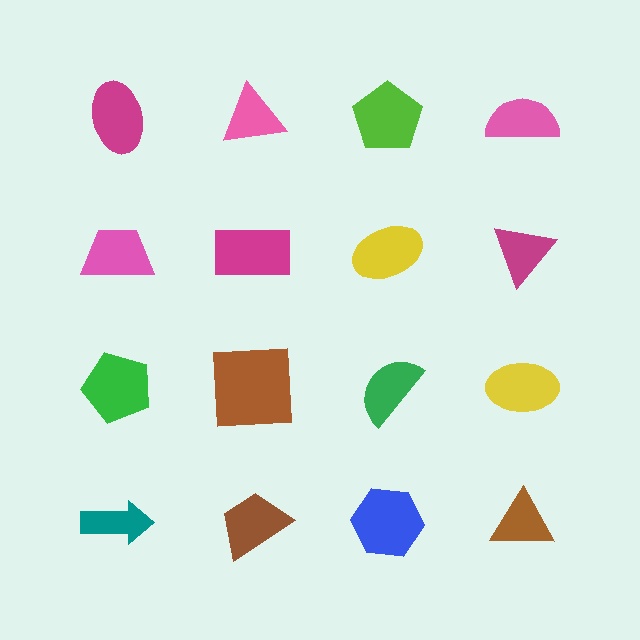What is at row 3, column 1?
A green pentagon.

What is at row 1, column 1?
A magenta ellipse.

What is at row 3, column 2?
A brown square.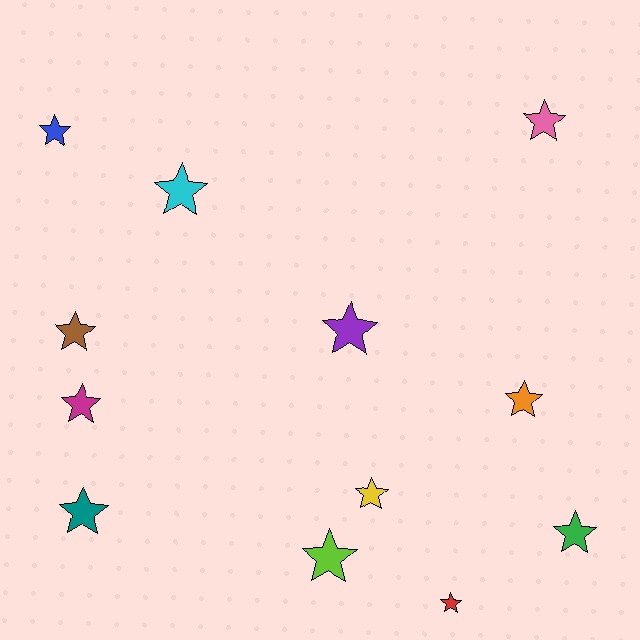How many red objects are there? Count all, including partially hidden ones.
There is 1 red object.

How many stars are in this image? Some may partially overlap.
There are 12 stars.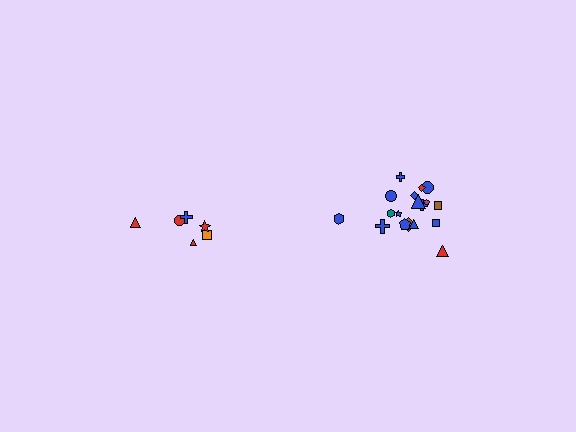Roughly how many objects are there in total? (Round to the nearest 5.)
Roughly 25 objects in total.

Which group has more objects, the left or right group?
The right group.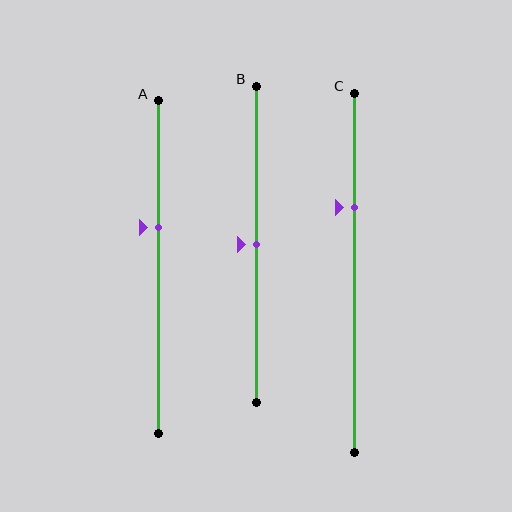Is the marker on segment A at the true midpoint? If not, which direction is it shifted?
No, the marker on segment A is shifted upward by about 12% of the segment length.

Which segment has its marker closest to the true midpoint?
Segment B has its marker closest to the true midpoint.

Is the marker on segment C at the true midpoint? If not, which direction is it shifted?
No, the marker on segment C is shifted upward by about 18% of the segment length.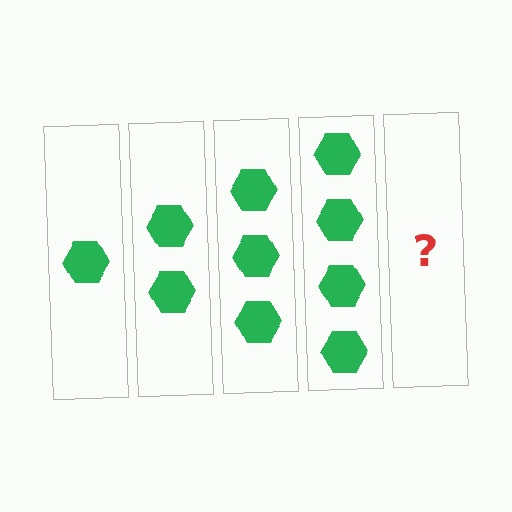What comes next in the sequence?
The next element should be 5 hexagons.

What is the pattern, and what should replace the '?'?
The pattern is that each step adds one more hexagon. The '?' should be 5 hexagons.